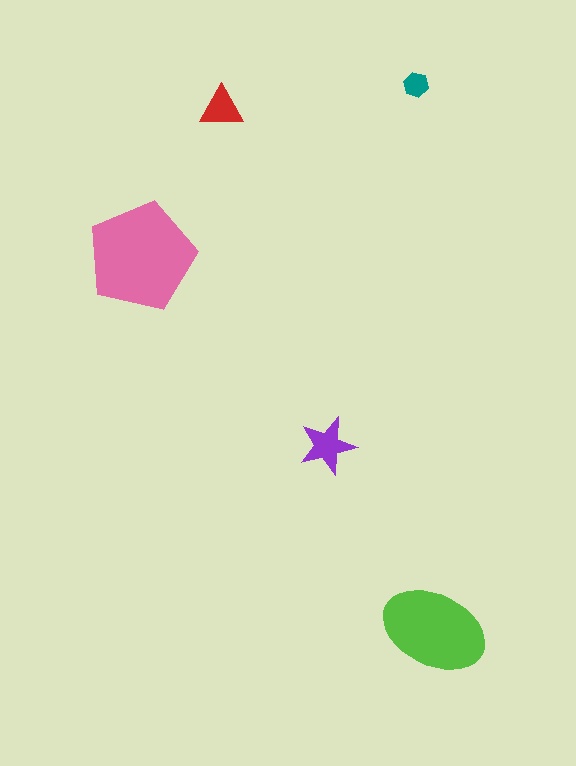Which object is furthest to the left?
The pink pentagon is leftmost.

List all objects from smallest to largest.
The teal hexagon, the red triangle, the purple star, the lime ellipse, the pink pentagon.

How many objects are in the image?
There are 5 objects in the image.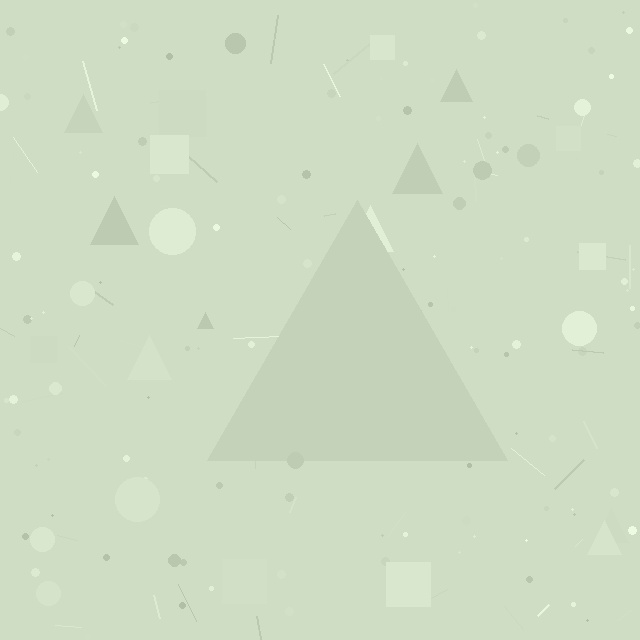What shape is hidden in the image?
A triangle is hidden in the image.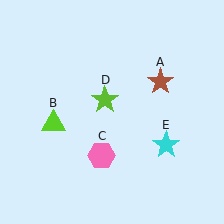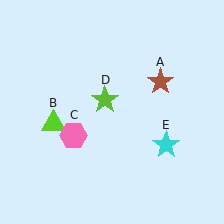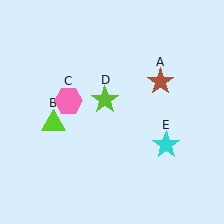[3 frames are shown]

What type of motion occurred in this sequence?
The pink hexagon (object C) rotated clockwise around the center of the scene.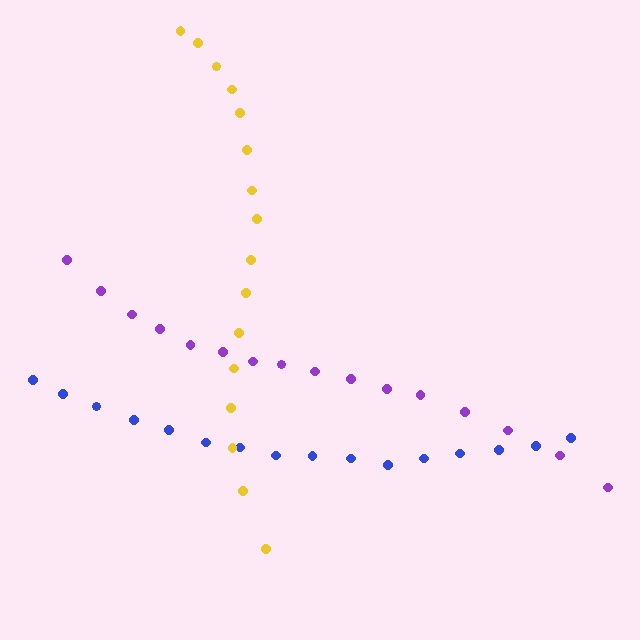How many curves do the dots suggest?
There are 3 distinct paths.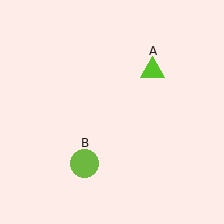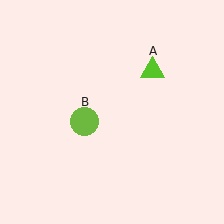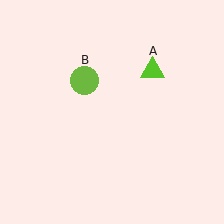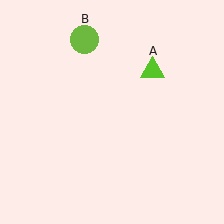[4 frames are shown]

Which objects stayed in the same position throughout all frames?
Lime triangle (object A) remained stationary.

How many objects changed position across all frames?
1 object changed position: lime circle (object B).